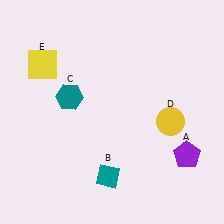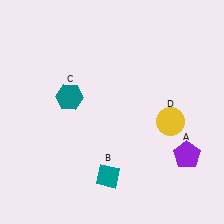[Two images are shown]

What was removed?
The yellow square (E) was removed in Image 2.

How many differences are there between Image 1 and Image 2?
There is 1 difference between the two images.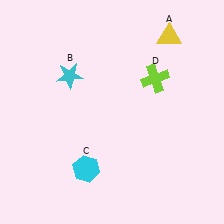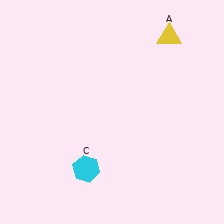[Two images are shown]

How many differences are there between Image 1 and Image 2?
There are 2 differences between the two images.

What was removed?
The cyan star (B), the lime cross (D) were removed in Image 2.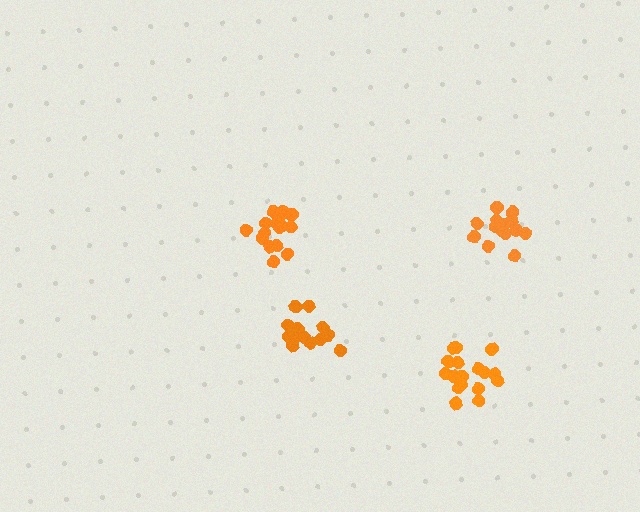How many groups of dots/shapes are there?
There are 4 groups.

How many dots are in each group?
Group 1: 16 dots, Group 2: 14 dots, Group 3: 13 dots, Group 4: 17 dots (60 total).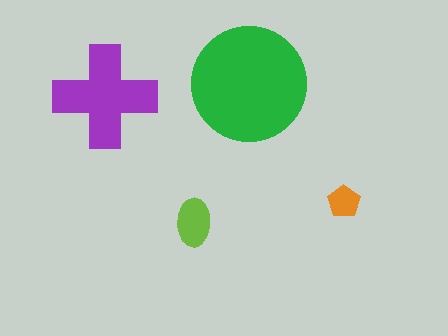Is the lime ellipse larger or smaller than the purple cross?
Smaller.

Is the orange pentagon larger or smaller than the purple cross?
Smaller.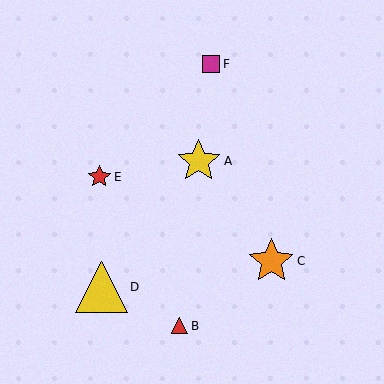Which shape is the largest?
The yellow triangle (labeled D) is the largest.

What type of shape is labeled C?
Shape C is an orange star.